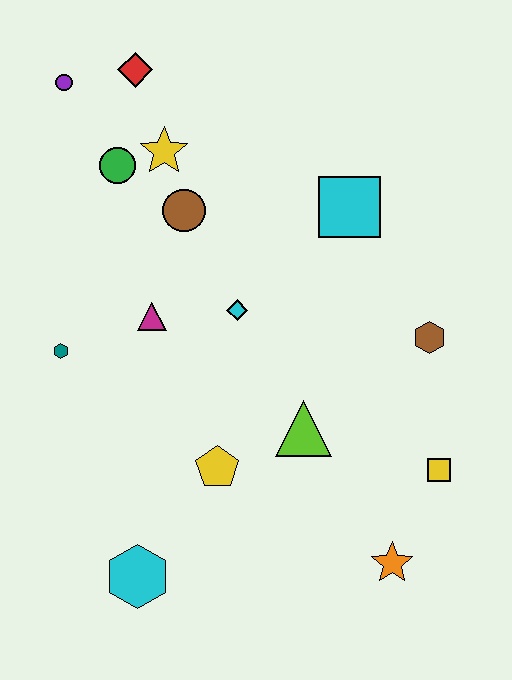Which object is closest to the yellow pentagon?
The lime triangle is closest to the yellow pentagon.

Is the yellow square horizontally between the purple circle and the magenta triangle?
No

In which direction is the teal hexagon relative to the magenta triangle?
The teal hexagon is to the left of the magenta triangle.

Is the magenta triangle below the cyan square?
Yes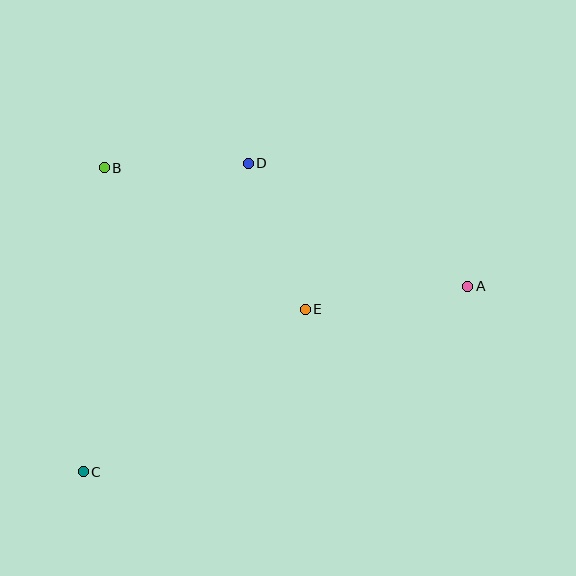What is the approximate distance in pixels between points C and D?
The distance between C and D is approximately 350 pixels.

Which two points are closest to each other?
Points B and D are closest to each other.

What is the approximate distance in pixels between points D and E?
The distance between D and E is approximately 157 pixels.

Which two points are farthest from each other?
Points A and C are farthest from each other.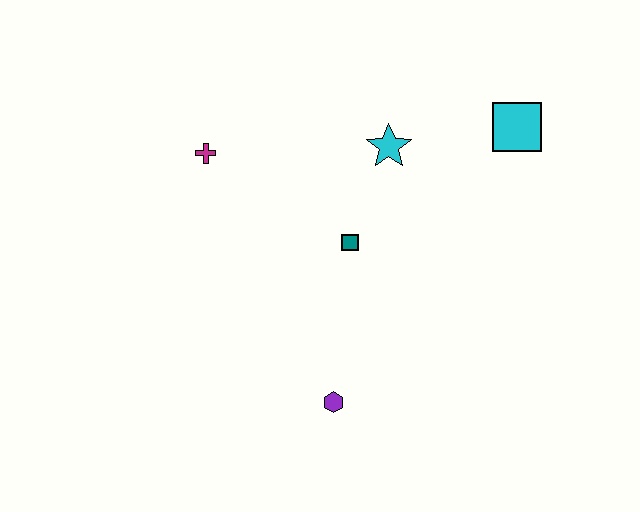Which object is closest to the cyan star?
The teal square is closest to the cyan star.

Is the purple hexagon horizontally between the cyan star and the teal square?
No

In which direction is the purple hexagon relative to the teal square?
The purple hexagon is below the teal square.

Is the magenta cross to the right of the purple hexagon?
No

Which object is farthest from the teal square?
The cyan square is farthest from the teal square.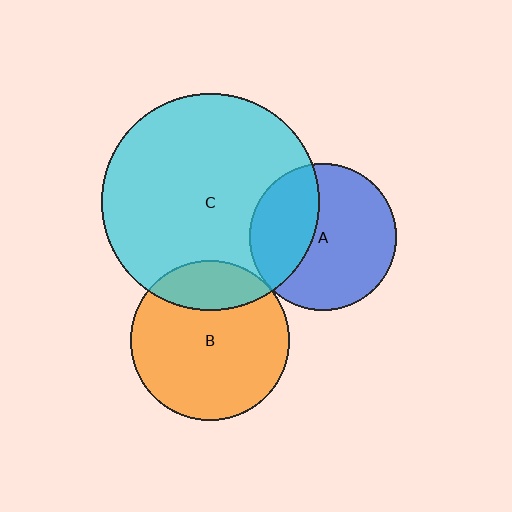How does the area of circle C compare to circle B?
Approximately 1.9 times.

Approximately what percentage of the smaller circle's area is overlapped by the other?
Approximately 20%.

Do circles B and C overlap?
Yes.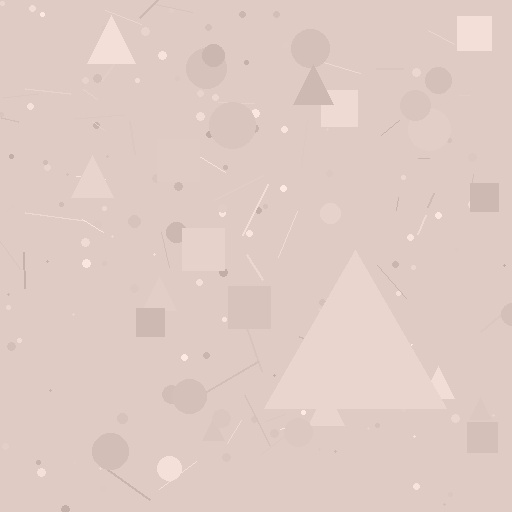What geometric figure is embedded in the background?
A triangle is embedded in the background.